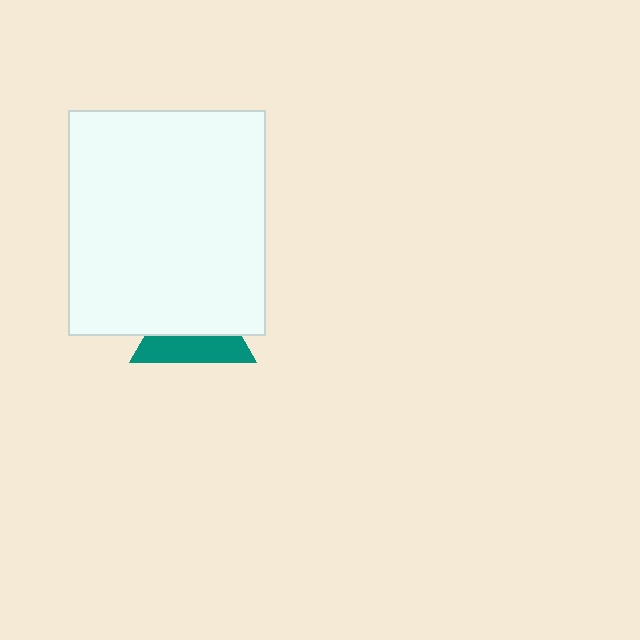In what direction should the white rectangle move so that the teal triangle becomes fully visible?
The white rectangle should move up. That is the shortest direction to clear the overlap and leave the teal triangle fully visible.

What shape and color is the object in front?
The object in front is a white rectangle.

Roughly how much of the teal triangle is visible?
A small part of it is visible (roughly 44%).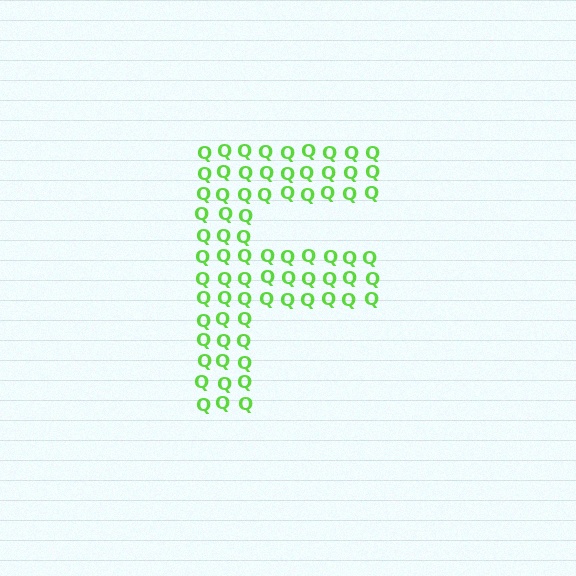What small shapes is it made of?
It is made of small letter Q's.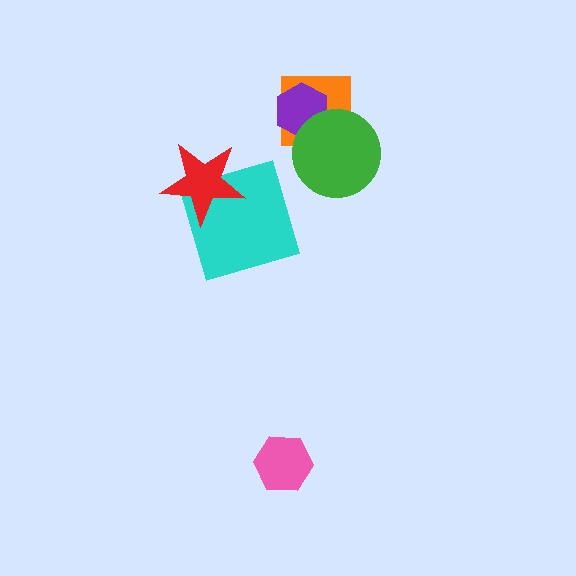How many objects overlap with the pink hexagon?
0 objects overlap with the pink hexagon.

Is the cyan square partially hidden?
Yes, it is partially covered by another shape.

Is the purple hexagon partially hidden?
Yes, it is partially covered by another shape.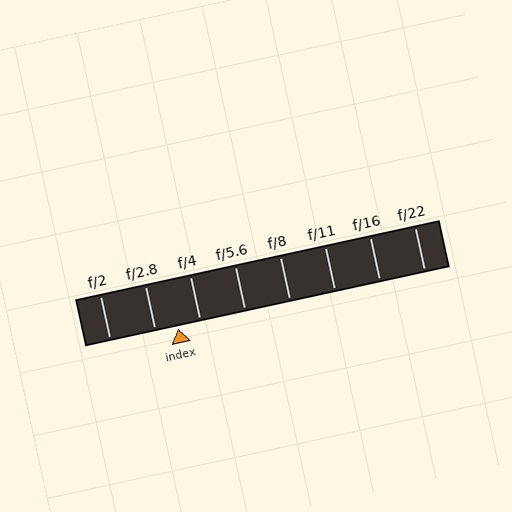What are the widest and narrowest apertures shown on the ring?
The widest aperture shown is f/2 and the narrowest is f/22.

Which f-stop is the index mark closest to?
The index mark is closest to f/4.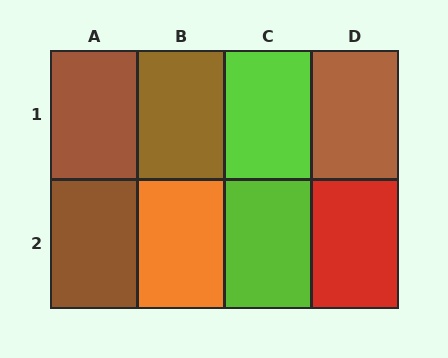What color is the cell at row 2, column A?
Brown.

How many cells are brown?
4 cells are brown.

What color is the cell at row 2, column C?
Lime.